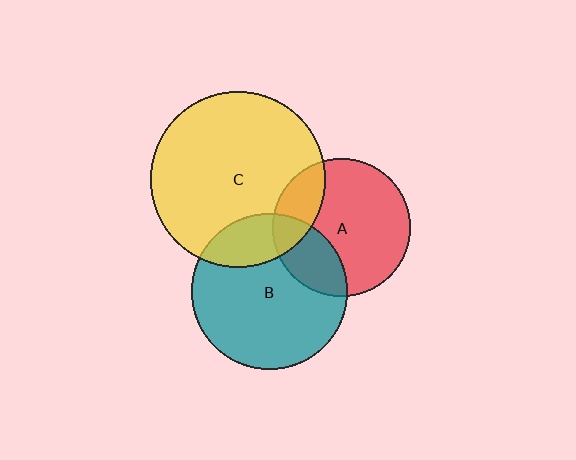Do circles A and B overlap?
Yes.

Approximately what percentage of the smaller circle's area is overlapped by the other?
Approximately 25%.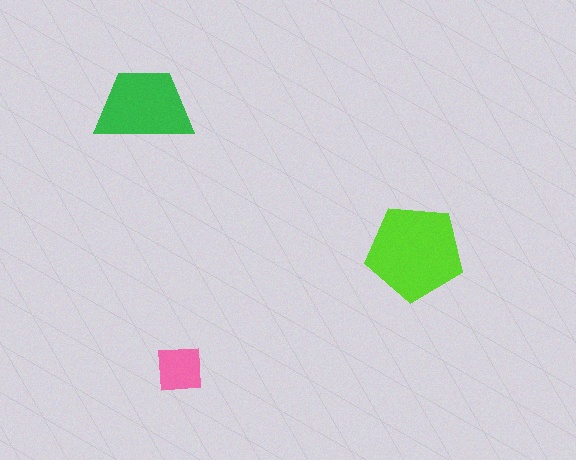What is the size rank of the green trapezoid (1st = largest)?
2nd.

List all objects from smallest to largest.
The pink square, the green trapezoid, the lime pentagon.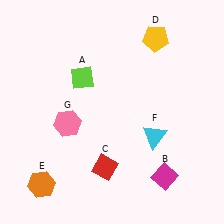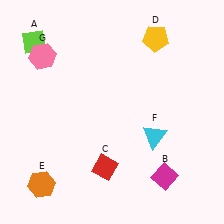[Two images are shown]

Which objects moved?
The objects that moved are: the lime diamond (A), the pink hexagon (G).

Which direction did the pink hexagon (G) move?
The pink hexagon (G) moved up.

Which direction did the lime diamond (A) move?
The lime diamond (A) moved left.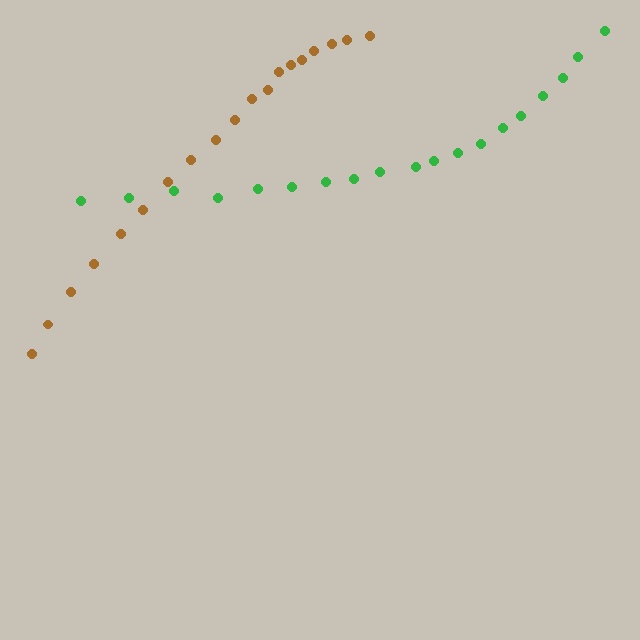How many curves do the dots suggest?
There are 2 distinct paths.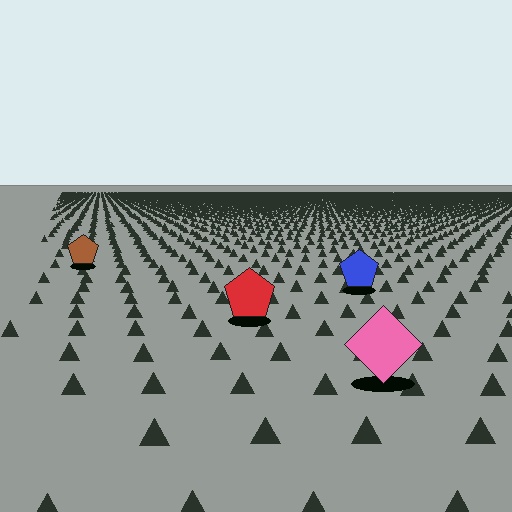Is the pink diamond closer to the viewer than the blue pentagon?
Yes. The pink diamond is closer — you can tell from the texture gradient: the ground texture is coarser near it.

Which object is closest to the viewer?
The pink diamond is closest. The texture marks near it are larger and more spread out.